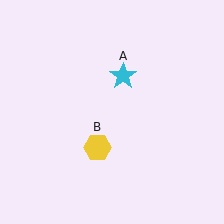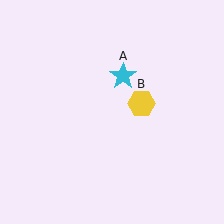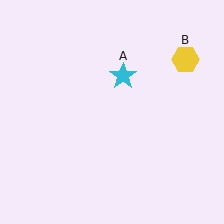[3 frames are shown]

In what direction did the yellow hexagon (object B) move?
The yellow hexagon (object B) moved up and to the right.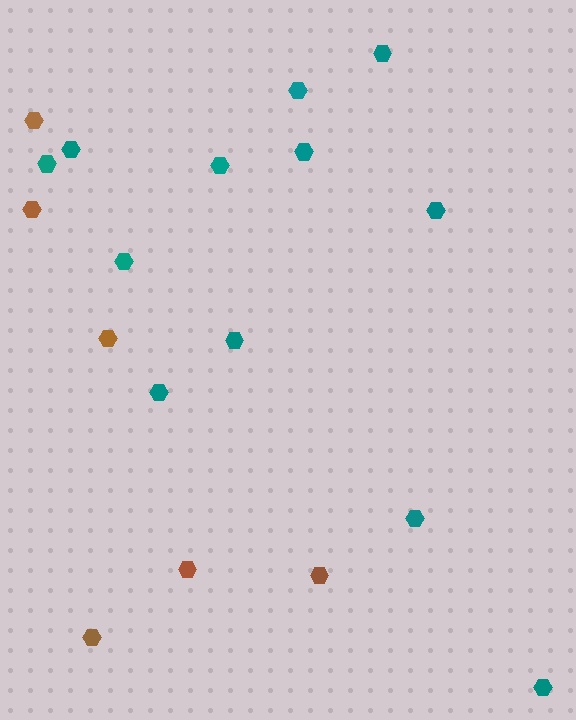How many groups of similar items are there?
There are 2 groups: one group of teal hexagons (12) and one group of brown hexagons (6).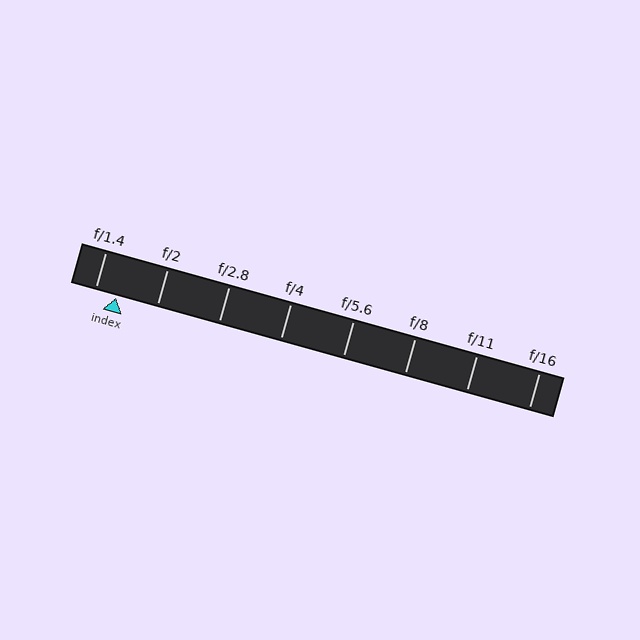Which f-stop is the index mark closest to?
The index mark is closest to f/1.4.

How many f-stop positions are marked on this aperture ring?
There are 8 f-stop positions marked.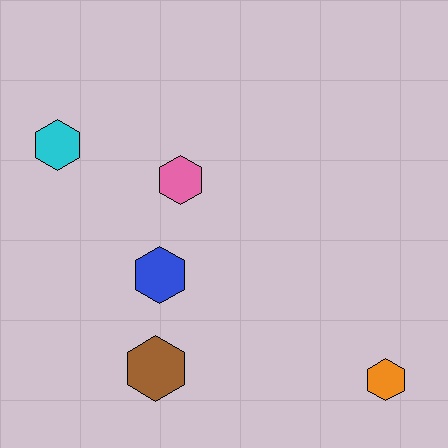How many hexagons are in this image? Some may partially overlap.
There are 5 hexagons.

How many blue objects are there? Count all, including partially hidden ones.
There is 1 blue object.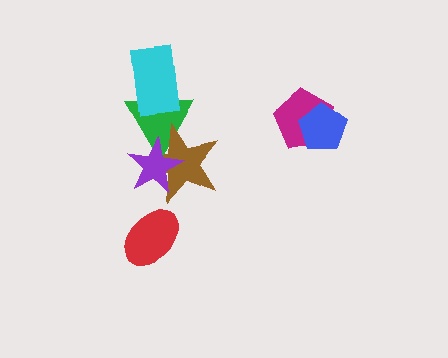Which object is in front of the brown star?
The purple star is in front of the brown star.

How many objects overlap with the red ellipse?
0 objects overlap with the red ellipse.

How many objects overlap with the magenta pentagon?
1 object overlaps with the magenta pentagon.